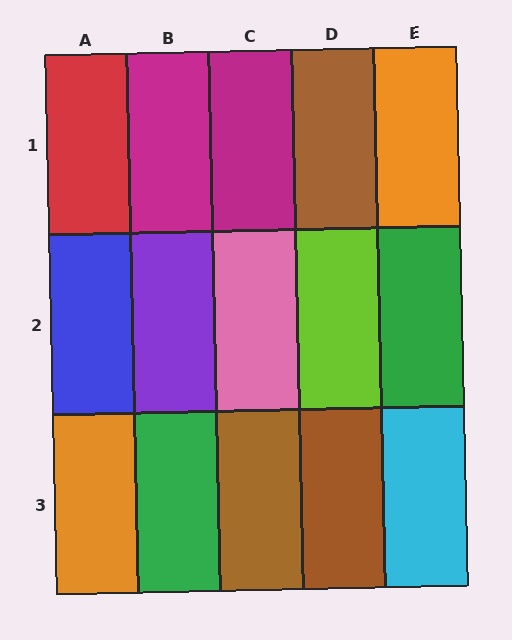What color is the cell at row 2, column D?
Lime.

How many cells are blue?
1 cell is blue.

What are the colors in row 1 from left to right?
Red, magenta, magenta, brown, orange.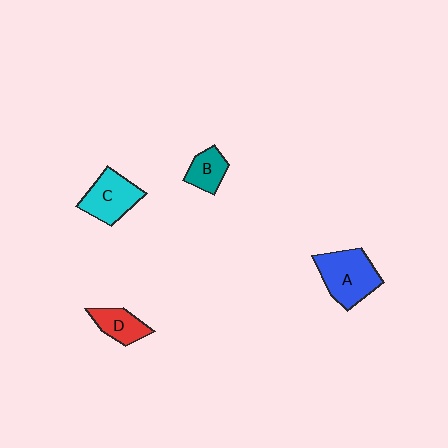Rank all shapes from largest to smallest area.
From largest to smallest: A (blue), C (cyan), D (red), B (teal).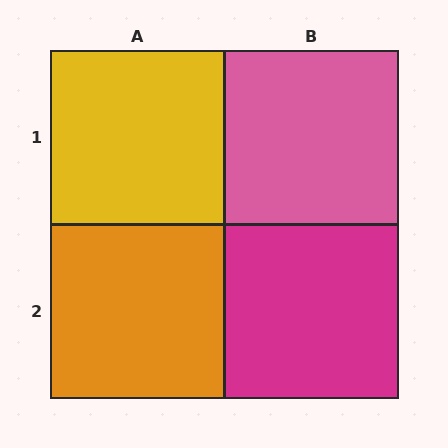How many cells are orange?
1 cell is orange.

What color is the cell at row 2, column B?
Magenta.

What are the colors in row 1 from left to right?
Yellow, pink.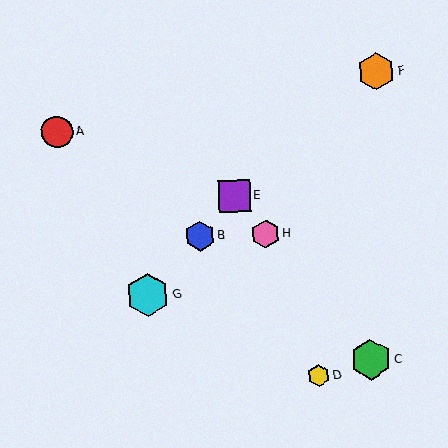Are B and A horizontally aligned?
No, B is at y≈236 and A is at y≈132.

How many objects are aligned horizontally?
2 objects (B, H) are aligned horizontally.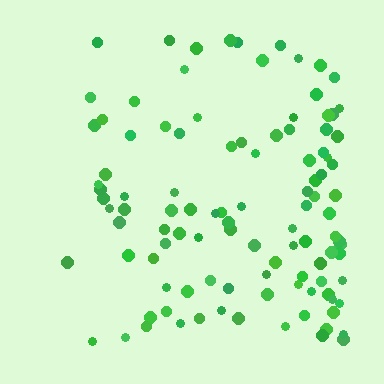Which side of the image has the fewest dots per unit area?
The left.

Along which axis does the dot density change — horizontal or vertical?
Horizontal.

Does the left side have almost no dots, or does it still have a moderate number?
Still a moderate number, just noticeably fewer than the right.